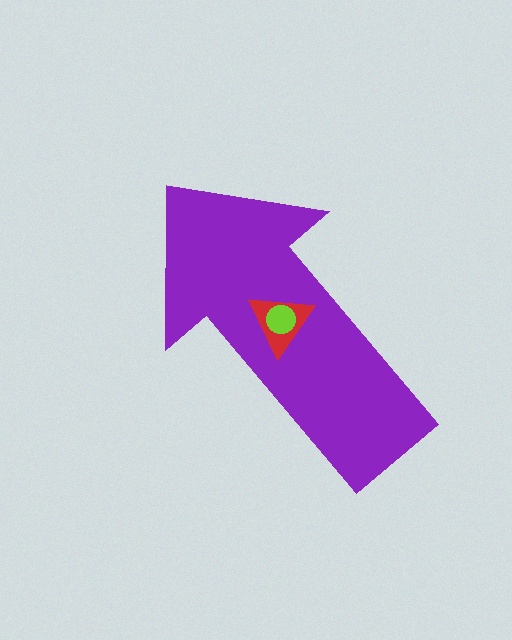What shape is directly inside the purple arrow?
The red triangle.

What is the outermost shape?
The purple arrow.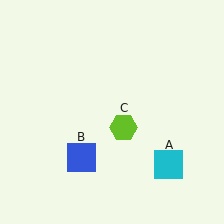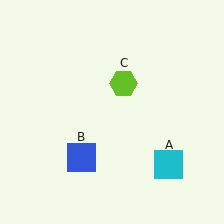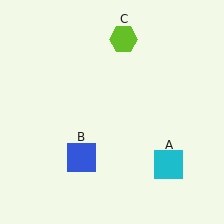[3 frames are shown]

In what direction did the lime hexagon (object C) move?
The lime hexagon (object C) moved up.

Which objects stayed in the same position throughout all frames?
Cyan square (object A) and blue square (object B) remained stationary.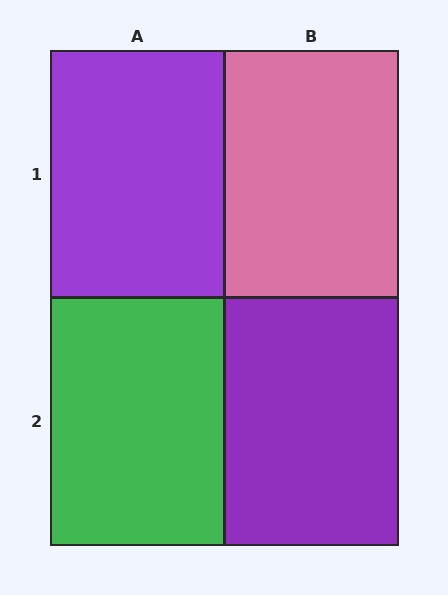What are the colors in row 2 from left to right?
Green, purple.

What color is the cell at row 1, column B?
Pink.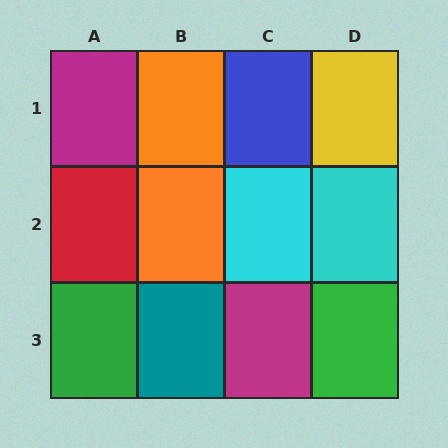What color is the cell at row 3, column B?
Teal.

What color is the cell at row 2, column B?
Orange.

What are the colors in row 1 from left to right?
Magenta, orange, blue, yellow.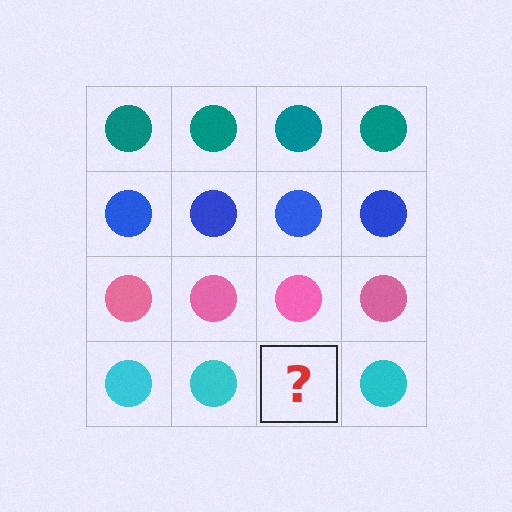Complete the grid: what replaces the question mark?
The question mark should be replaced with a cyan circle.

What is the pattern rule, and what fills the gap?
The rule is that each row has a consistent color. The gap should be filled with a cyan circle.